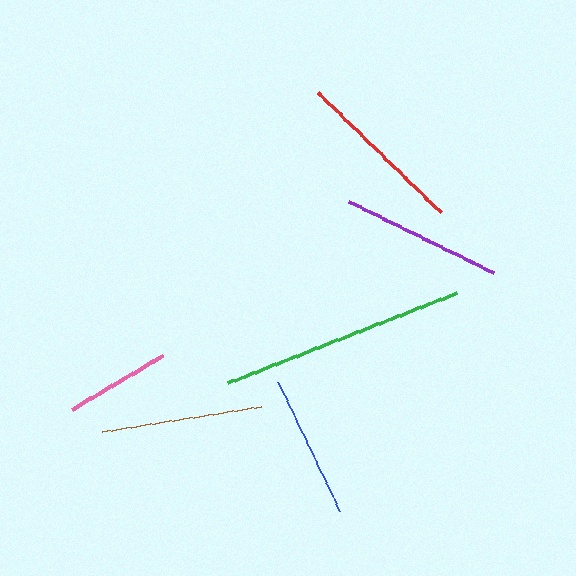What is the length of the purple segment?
The purple segment is approximately 162 pixels long.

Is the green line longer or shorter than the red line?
The green line is longer than the red line.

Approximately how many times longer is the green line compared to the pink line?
The green line is approximately 2.3 times the length of the pink line.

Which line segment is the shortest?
The pink line is the shortest at approximately 106 pixels.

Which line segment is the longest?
The green line is the longest at approximately 246 pixels.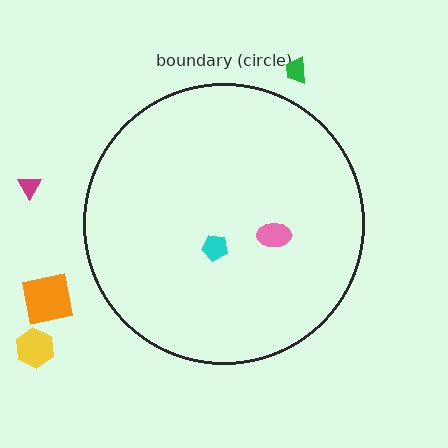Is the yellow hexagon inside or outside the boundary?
Outside.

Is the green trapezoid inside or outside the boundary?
Outside.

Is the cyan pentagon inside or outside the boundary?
Inside.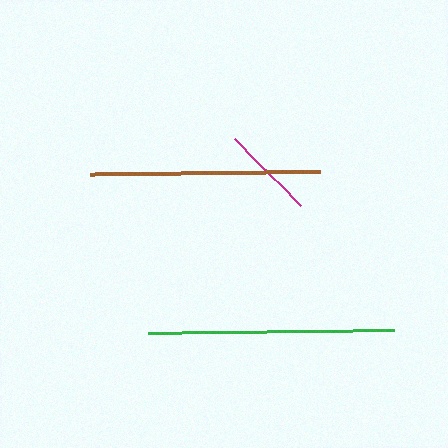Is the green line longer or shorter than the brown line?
The green line is longer than the brown line.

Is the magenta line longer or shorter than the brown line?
The brown line is longer than the magenta line.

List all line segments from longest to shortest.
From longest to shortest: green, brown, magenta.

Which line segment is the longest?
The green line is the longest at approximately 246 pixels.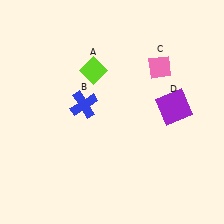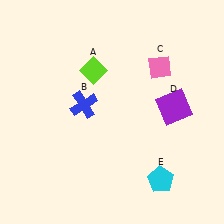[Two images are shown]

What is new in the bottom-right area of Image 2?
A cyan pentagon (E) was added in the bottom-right area of Image 2.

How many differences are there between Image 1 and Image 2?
There is 1 difference between the two images.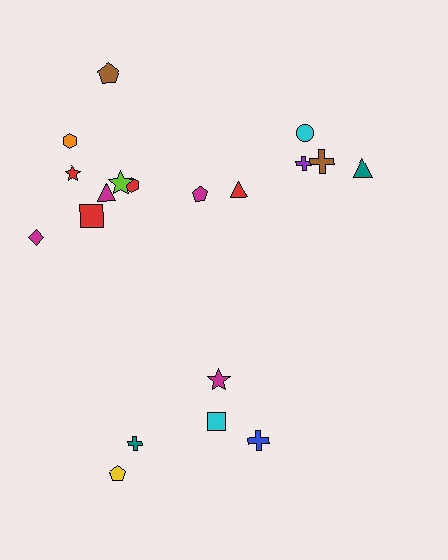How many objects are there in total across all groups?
There are 19 objects.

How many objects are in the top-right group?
There are 6 objects.